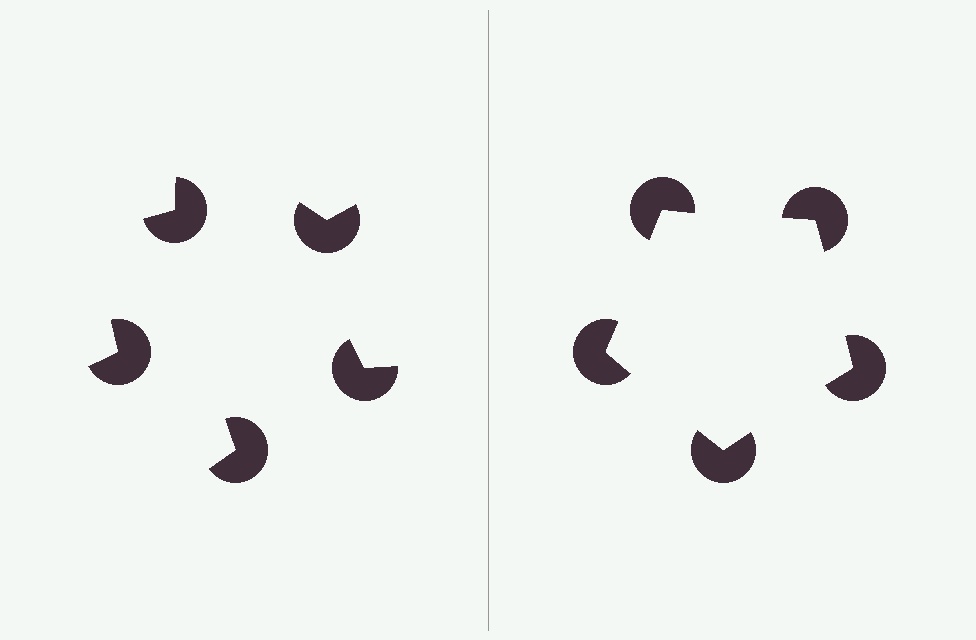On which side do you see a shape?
An illusory pentagon appears on the right side. On the left side the wedge cuts are rotated, so no coherent shape forms.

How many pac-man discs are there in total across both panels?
10 — 5 on each side.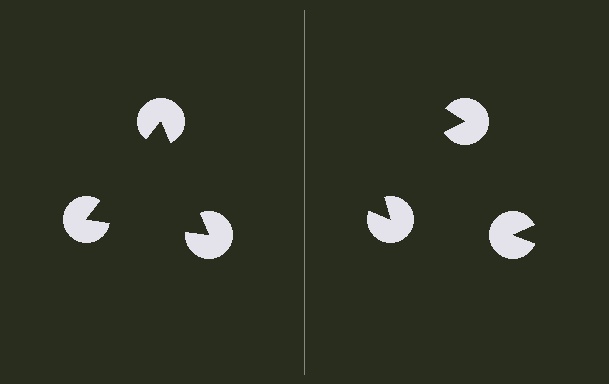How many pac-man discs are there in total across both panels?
6 — 3 on each side.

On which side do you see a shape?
An illusory triangle appears on the left side. On the right side the wedge cuts are rotated, so no coherent shape forms.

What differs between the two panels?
The pac-man discs are positioned identically on both sides; only the wedge orientations differ. On the left they align to a triangle; on the right they are misaligned.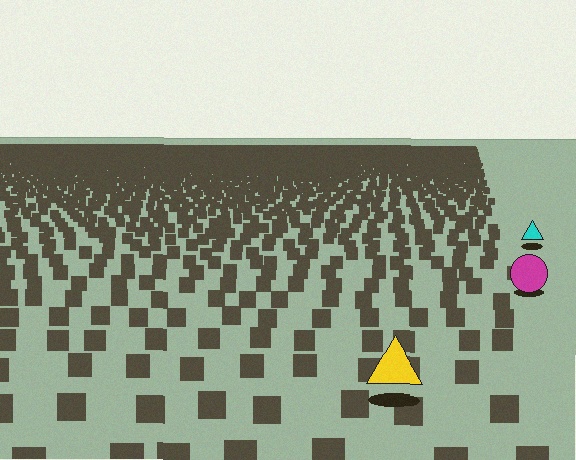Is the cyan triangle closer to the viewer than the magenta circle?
No. The magenta circle is closer — you can tell from the texture gradient: the ground texture is coarser near it.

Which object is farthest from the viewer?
The cyan triangle is farthest from the viewer. It appears smaller and the ground texture around it is denser.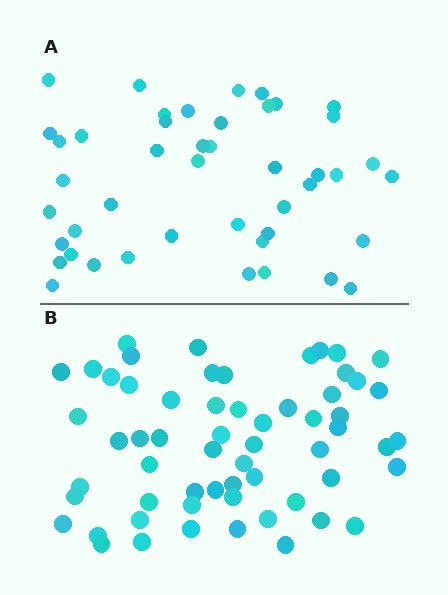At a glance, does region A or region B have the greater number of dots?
Region B (the bottom region) has more dots.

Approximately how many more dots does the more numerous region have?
Region B has approximately 15 more dots than region A.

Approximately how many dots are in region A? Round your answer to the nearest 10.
About 40 dots. (The exact count is 45, which rounds to 40.)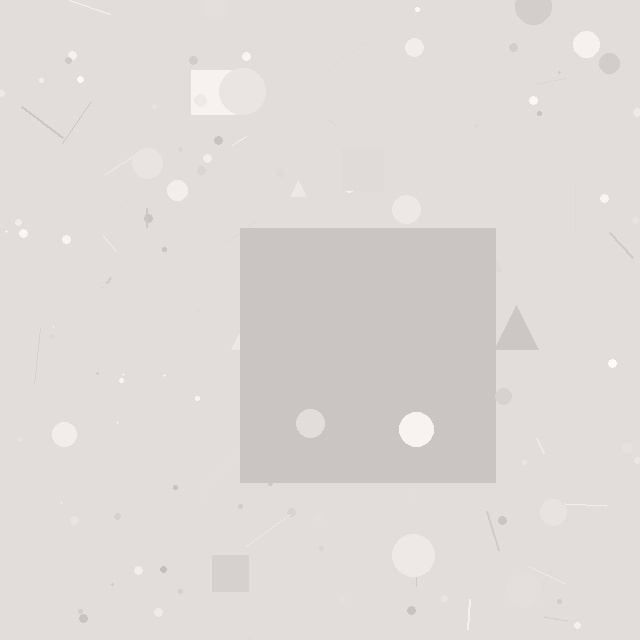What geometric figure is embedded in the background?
A square is embedded in the background.